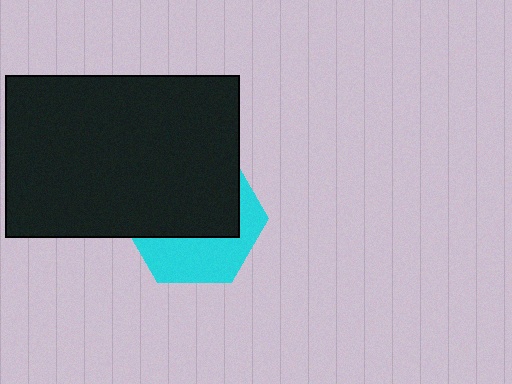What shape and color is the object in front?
The object in front is a black rectangle.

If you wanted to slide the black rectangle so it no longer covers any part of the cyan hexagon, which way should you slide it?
Slide it up — that is the most direct way to separate the two shapes.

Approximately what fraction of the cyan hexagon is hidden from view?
Roughly 60% of the cyan hexagon is hidden behind the black rectangle.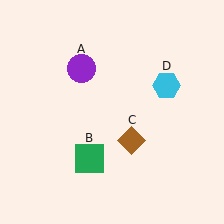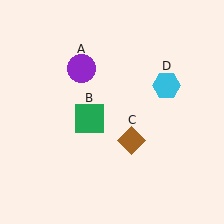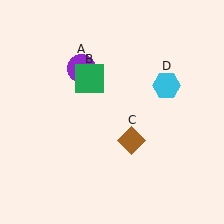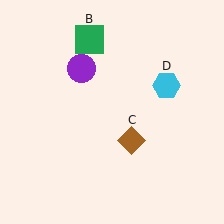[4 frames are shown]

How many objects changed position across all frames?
1 object changed position: green square (object B).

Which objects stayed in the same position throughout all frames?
Purple circle (object A) and brown diamond (object C) and cyan hexagon (object D) remained stationary.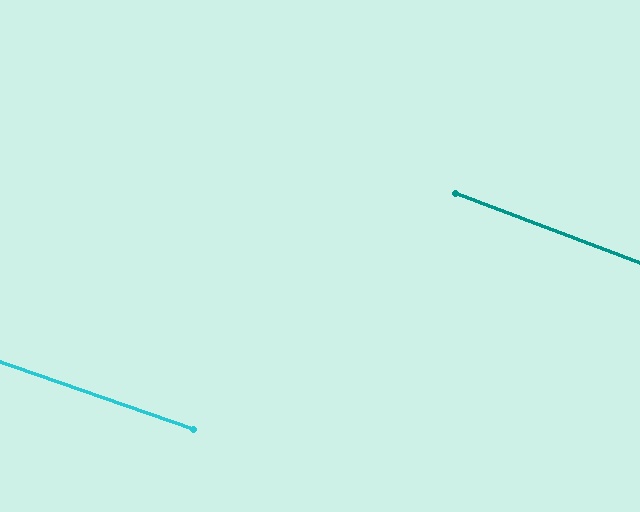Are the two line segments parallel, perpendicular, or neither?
Parallel — their directions differ by only 1.8°.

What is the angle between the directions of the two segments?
Approximately 2 degrees.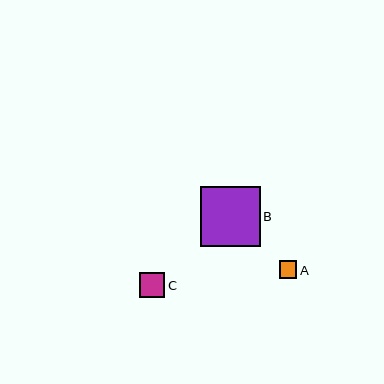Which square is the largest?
Square B is the largest with a size of approximately 60 pixels.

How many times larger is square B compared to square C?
Square B is approximately 2.4 times the size of square C.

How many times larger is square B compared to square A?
Square B is approximately 3.5 times the size of square A.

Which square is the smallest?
Square A is the smallest with a size of approximately 17 pixels.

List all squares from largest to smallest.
From largest to smallest: B, C, A.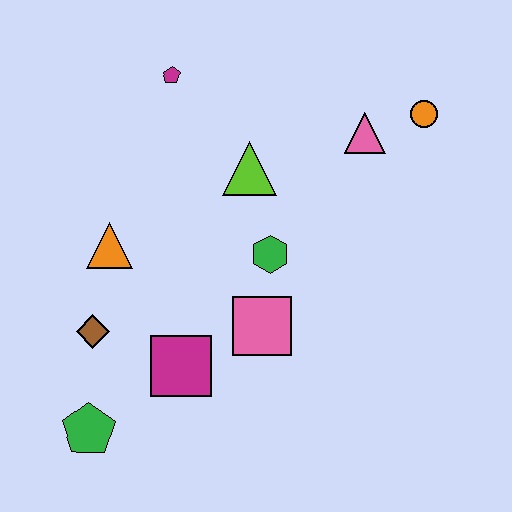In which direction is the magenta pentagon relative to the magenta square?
The magenta pentagon is above the magenta square.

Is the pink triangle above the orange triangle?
Yes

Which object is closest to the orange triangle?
The brown diamond is closest to the orange triangle.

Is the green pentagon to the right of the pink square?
No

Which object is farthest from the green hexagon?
The green pentagon is farthest from the green hexagon.